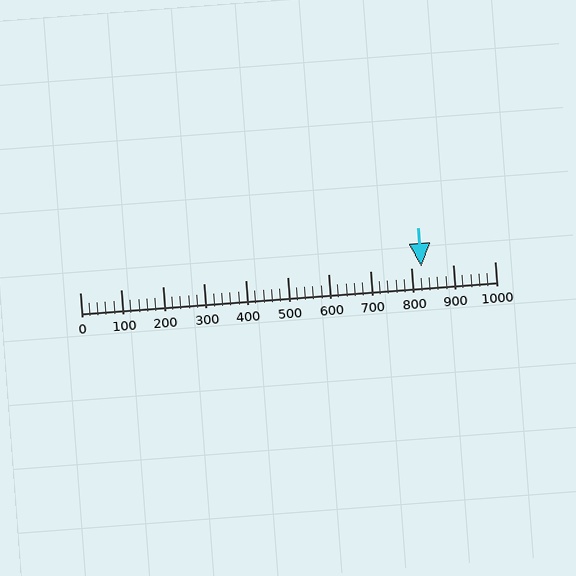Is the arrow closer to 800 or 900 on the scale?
The arrow is closer to 800.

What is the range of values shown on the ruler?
The ruler shows values from 0 to 1000.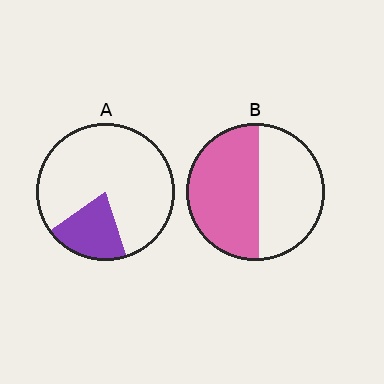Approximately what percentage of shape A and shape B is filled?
A is approximately 20% and B is approximately 55%.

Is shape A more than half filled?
No.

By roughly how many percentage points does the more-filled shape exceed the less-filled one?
By roughly 35 percentage points (B over A).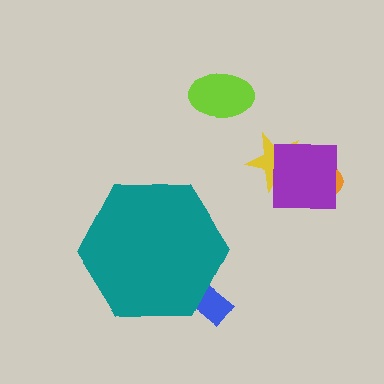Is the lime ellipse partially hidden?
No, the lime ellipse is fully visible.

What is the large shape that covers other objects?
A teal hexagon.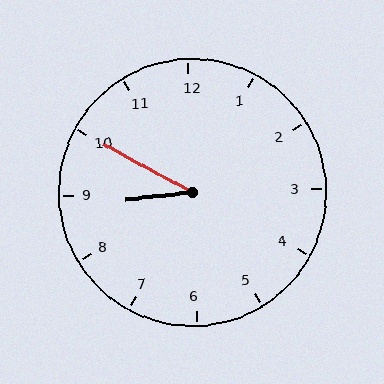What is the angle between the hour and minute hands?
Approximately 35 degrees.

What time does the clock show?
8:50.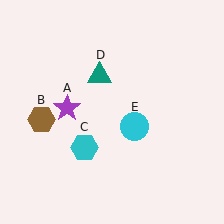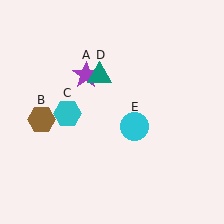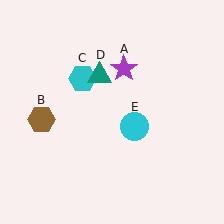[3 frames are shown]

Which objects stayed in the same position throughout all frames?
Brown hexagon (object B) and teal triangle (object D) and cyan circle (object E) remained stationary.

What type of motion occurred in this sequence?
The purple star (object A), cyan hexagon (object C) rotated clockwise around the center of the scene.